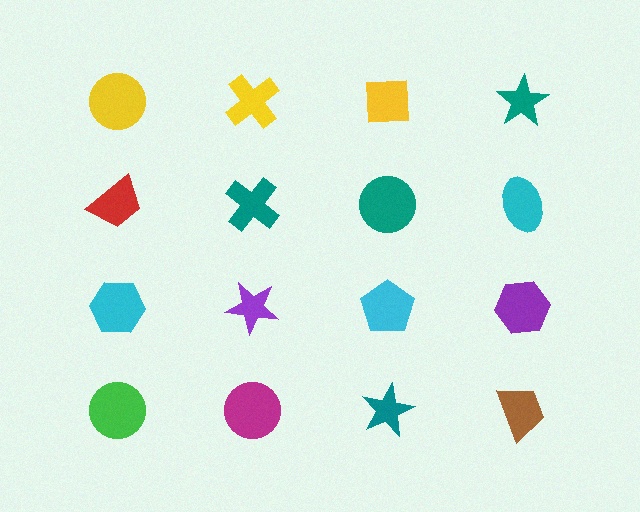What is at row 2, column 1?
A red trapezoid.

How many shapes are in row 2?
4 shapes.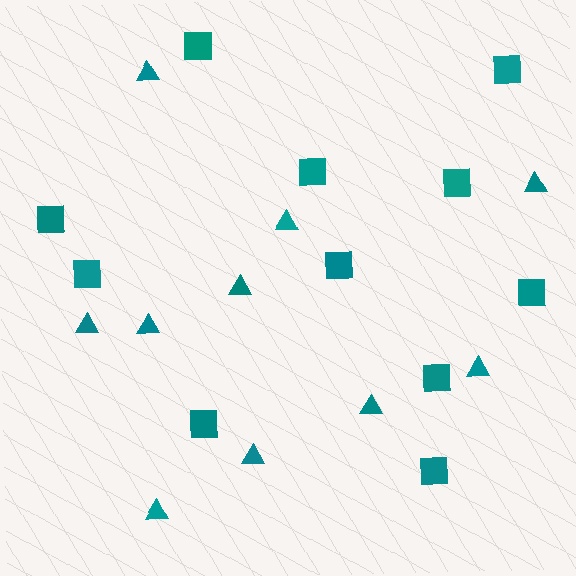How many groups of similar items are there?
There are 2 groups: one group of triangles (10) and one group of squares (11).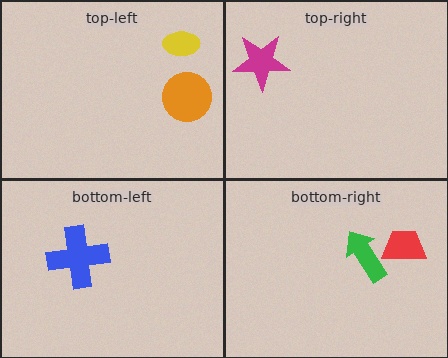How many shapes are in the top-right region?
1.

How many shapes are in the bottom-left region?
1.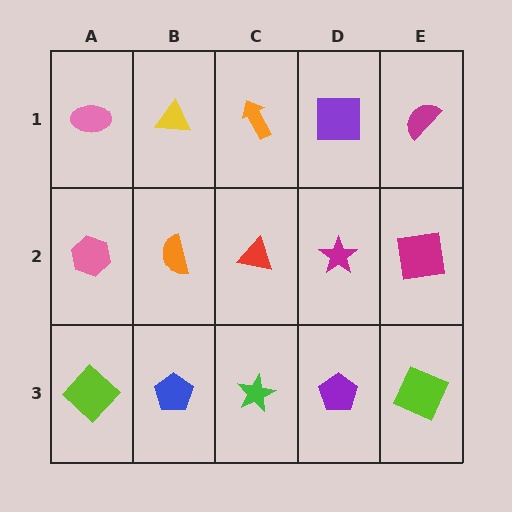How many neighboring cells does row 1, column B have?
3.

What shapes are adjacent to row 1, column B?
An orange semicircle (row 2, column B), a pink ellipse (row 1, column A), an orange arrow (row 1, column C).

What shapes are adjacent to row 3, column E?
A magenta square (row 2, column E), a purple pentagon (row 3, column D).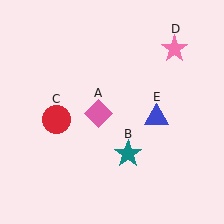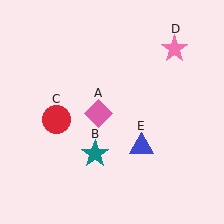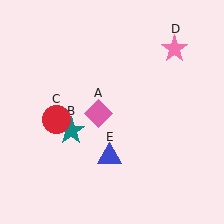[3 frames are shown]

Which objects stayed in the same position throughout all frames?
Pink diamond (object A) and red circle (object C) and pink star (object D) remained stationary.